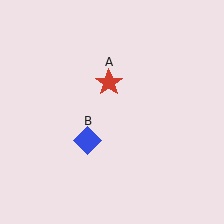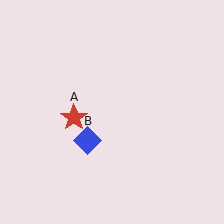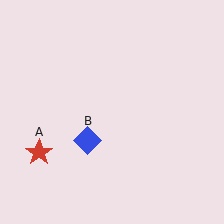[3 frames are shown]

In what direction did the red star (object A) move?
The red star (object A) moved down and to the left.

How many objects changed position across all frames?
1 object changed position: red star (object A).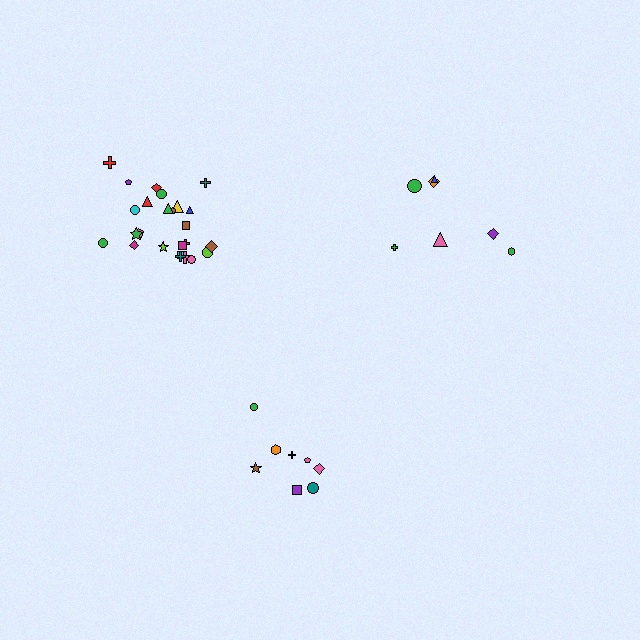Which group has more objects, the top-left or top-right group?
The top-left group.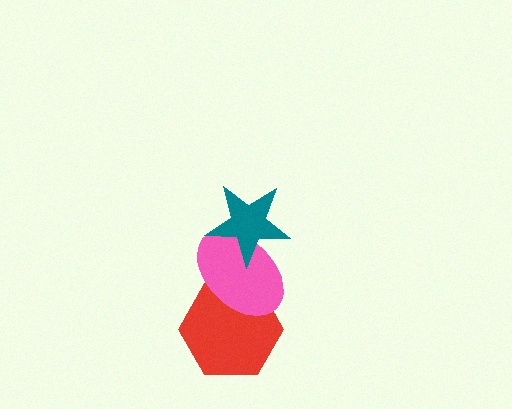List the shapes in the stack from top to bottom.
From top to bottom: the teal star, the pink ellipse, the red hexagon.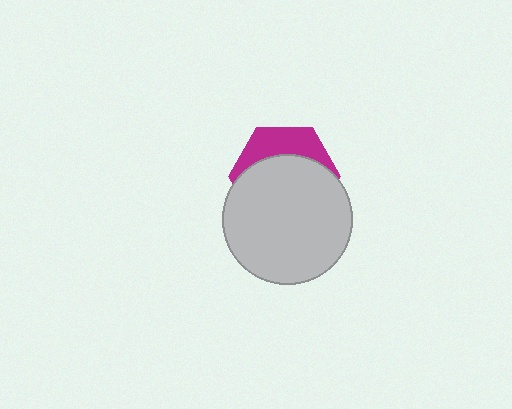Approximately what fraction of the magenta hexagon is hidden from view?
Roughly 68% of the magenta hexagon is hidden behind the light gray circle.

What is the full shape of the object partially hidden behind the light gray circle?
The partially hidden object is a magenta hexagon.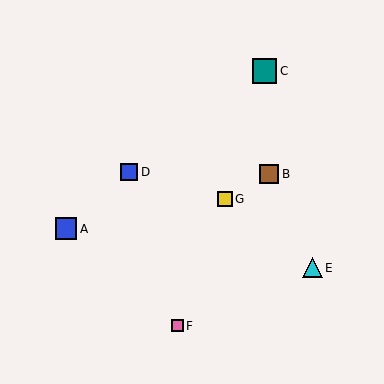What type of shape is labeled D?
Shape D is a blue square.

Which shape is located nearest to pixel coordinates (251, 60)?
The teal square (labeled C) at (265, 71) is nearest to that location.